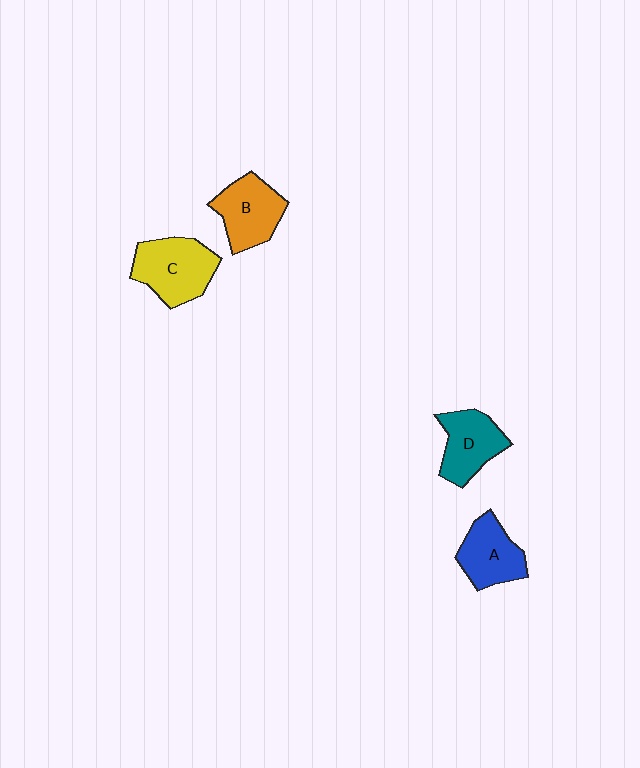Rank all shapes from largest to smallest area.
From largest to smallest: C (yellow), B (orange), D (teal), A (blue).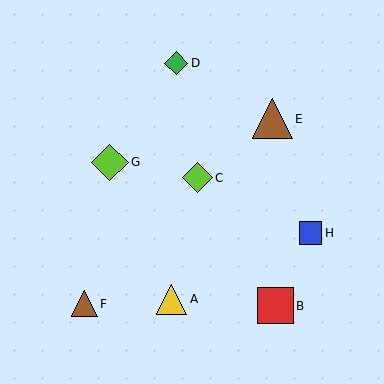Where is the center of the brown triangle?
The center of the brown triangle is at (272, 119).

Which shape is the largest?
The brown triangle (labeled E) is the largest.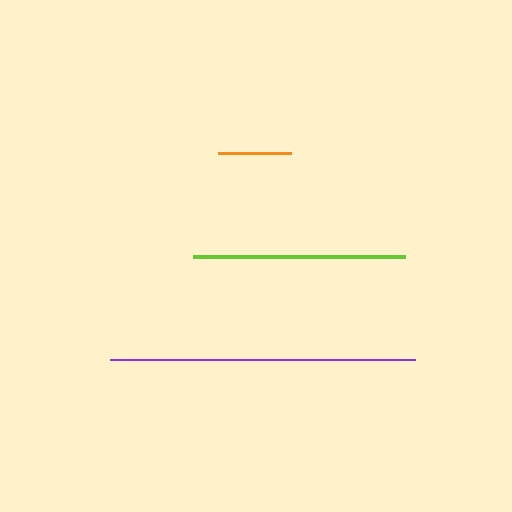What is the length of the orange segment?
The orange segment is approximately 73 pixels long.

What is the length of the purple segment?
The purple segment is approximately 305 pixels long.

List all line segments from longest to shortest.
From longest to shortest: purple, lime, orange.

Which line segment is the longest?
The purple line is the longest at approximately 305 pixels.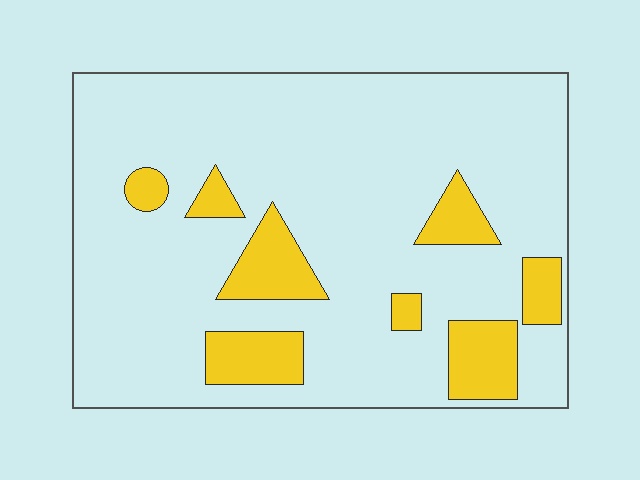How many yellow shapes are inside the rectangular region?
8.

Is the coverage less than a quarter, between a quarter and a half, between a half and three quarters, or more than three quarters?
Less than a quarter.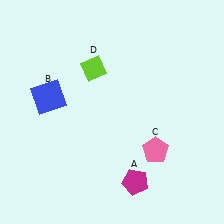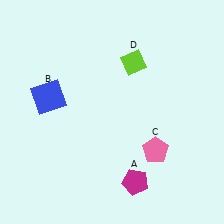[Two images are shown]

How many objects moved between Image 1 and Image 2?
1 object moved between the two images.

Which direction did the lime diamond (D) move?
The lime diamond (D) moved right.